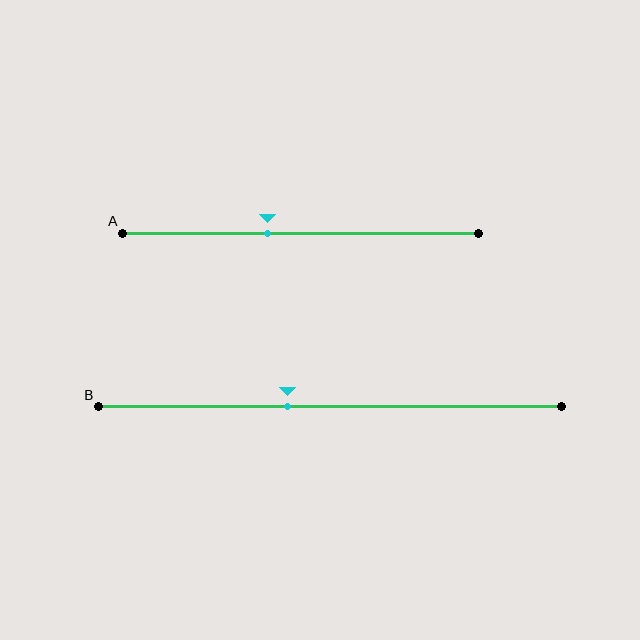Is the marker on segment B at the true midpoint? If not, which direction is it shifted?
No, the marker on segment B is shifted to the left by about 9% of the segment length.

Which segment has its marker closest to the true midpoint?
Segment B has its marker closest to the true midpoint.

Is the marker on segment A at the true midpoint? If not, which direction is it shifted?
No, the marker on segment A is shifted to the left by about 9% of the segment length.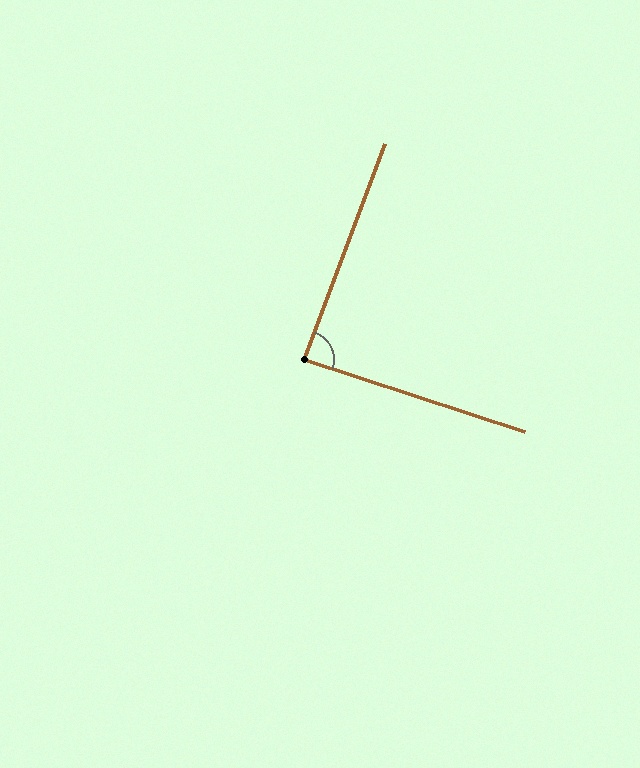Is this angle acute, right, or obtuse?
It is approximately a right angle.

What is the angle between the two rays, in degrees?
Approximately 88 degrees.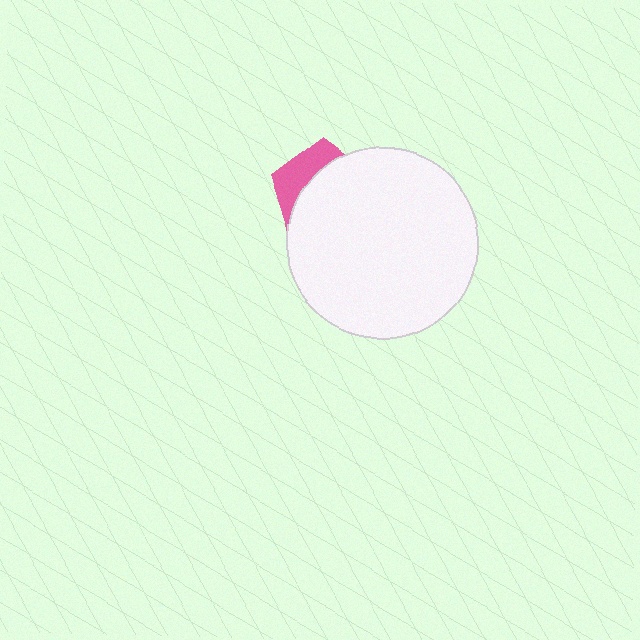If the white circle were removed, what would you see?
You would see the complete pink pentagon.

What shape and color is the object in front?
The object in front is a white circle.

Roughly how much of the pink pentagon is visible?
A small part of it is visible (roughly 32%).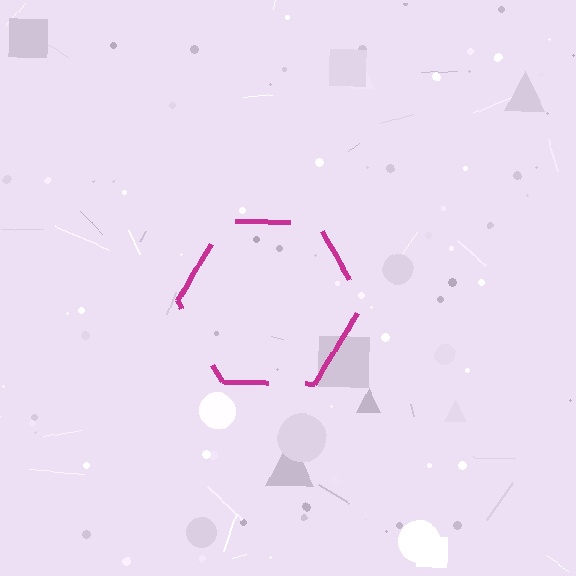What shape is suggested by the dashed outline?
The dashed outline suggests a hexagon.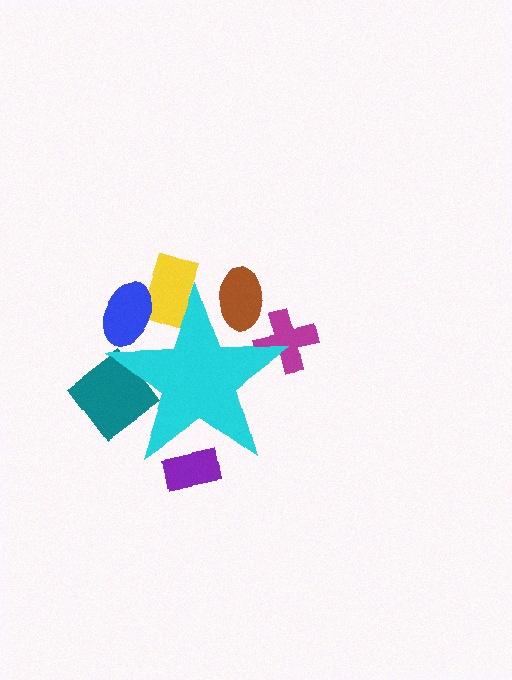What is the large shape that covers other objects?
A cyan star.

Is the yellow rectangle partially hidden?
Yes, the yellow rectangle is partially hidden behind the cyan star.